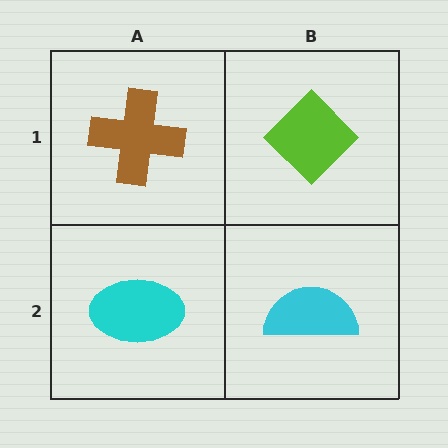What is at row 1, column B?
A lime diamond.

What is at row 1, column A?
A brown cross.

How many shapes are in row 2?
2 shapes.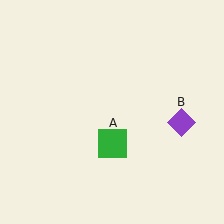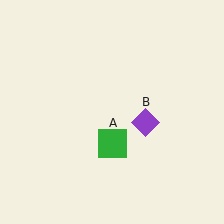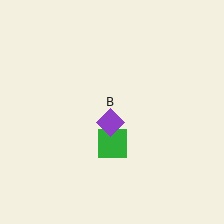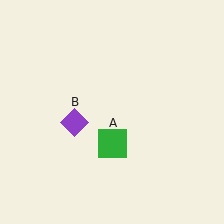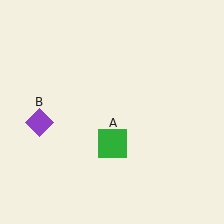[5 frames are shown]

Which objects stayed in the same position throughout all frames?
Green square (object A) remained stationary.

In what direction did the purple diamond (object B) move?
The purple diamond (object B) moved left.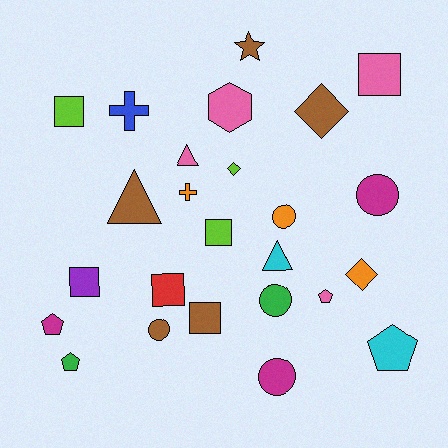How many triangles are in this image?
There are 3 triangles.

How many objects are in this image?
There are 25 objects.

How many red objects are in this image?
There is 1 red object.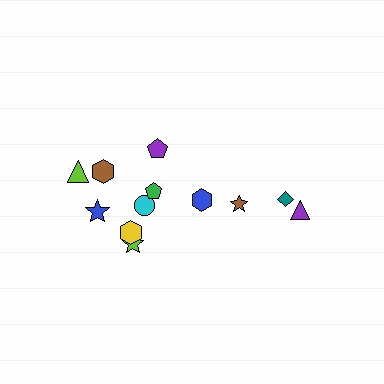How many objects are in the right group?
There are 4 objects.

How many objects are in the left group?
There are 8 objects.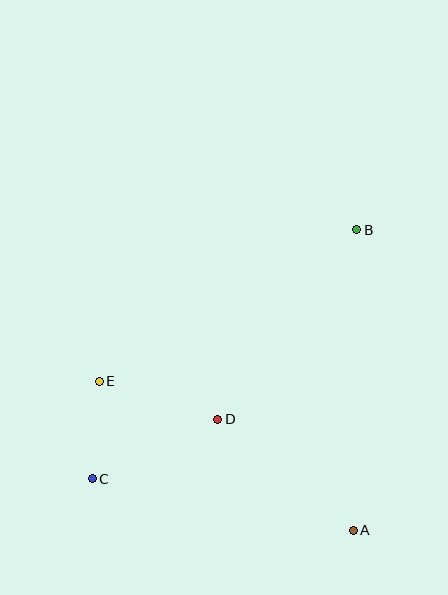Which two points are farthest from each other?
Points B and C are farthest from each other.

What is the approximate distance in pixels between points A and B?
The distance between A and B is approximately 301 pixels.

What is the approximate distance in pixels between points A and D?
The distance between A and D is approximately 175 pixels.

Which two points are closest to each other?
Points C and E are closest to each other.